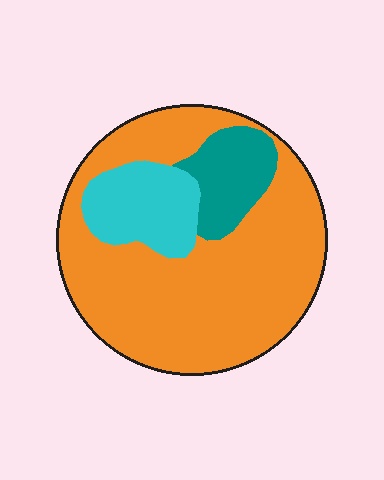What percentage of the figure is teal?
Teal covers 12% of the figure.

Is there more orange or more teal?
Orange.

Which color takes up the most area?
Orange, at roughly 70%.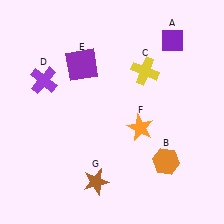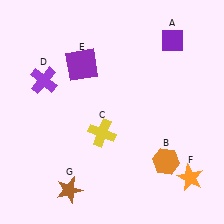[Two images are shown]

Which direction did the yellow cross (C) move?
The yellow cross (C) moved down.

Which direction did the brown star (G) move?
The brown star (G) moved left.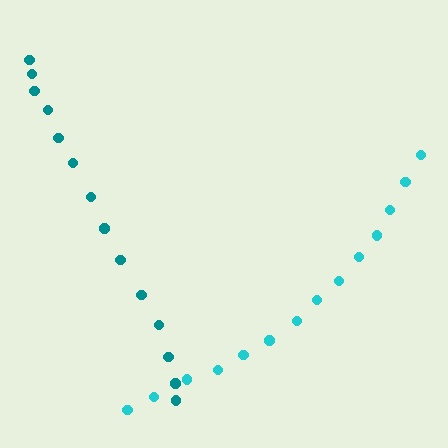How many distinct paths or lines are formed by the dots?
There are 2 distinct paths.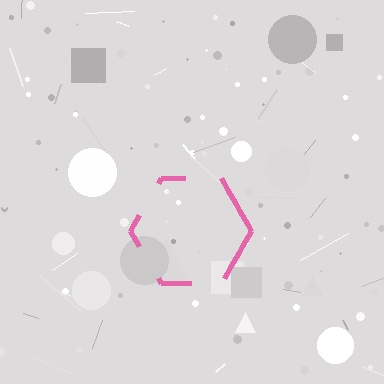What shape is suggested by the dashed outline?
The dashed outline suggests a hexagon.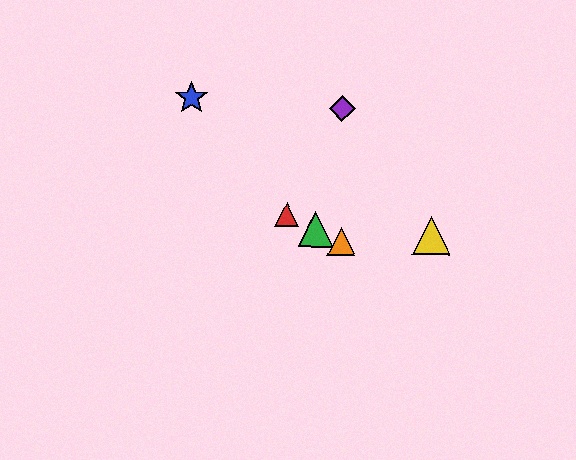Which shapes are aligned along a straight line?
The red triangle, the green triangle, the orange triangle are aligned along a straight line.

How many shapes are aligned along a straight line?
3 shapes (the red triangle, the green triangle, the orange triangle) are aligned along a straight line.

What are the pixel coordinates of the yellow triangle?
The yellow triangle is at (431, 236).